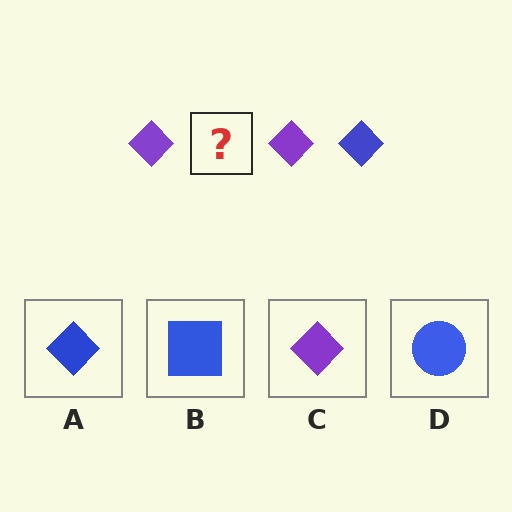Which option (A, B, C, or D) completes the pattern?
A.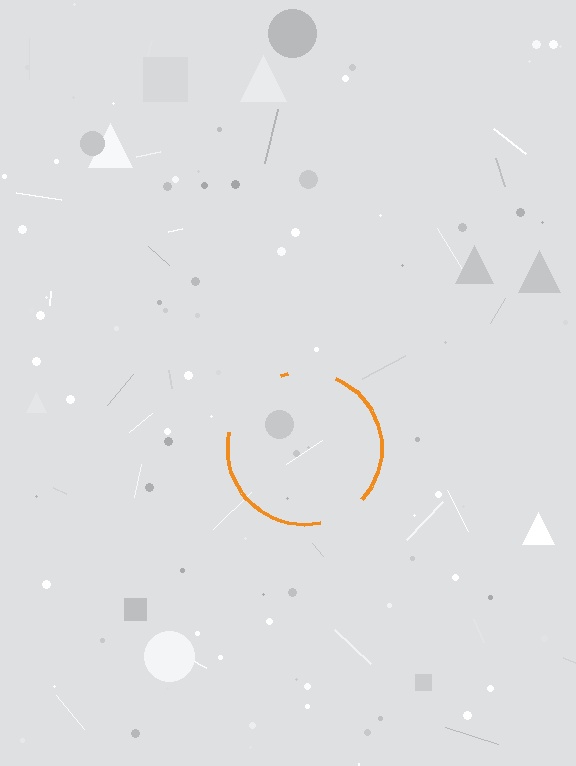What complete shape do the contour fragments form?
The contour fragments form a circle.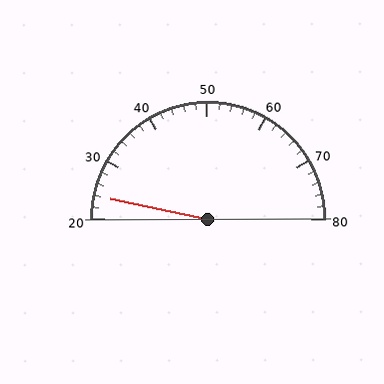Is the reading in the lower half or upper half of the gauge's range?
The reading is in the lower half of the range (20 to 80).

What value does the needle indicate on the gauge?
The needle indicates approximately 24.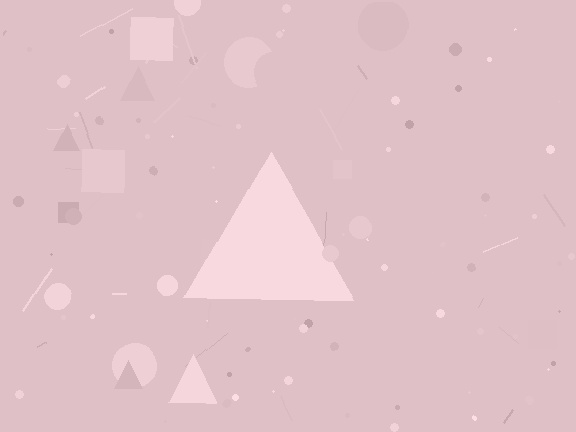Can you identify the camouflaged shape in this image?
The camouflaged shape is a triangle.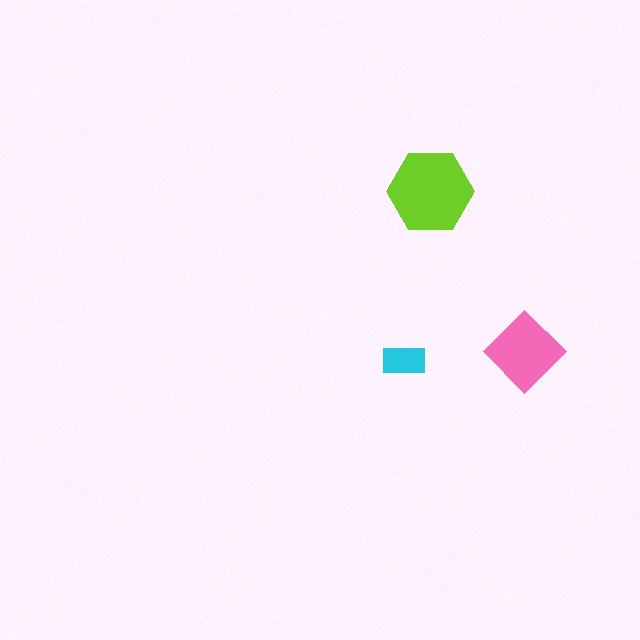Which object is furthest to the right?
The pink diamond is rightmost.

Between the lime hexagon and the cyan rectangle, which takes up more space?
The lime hexagon.